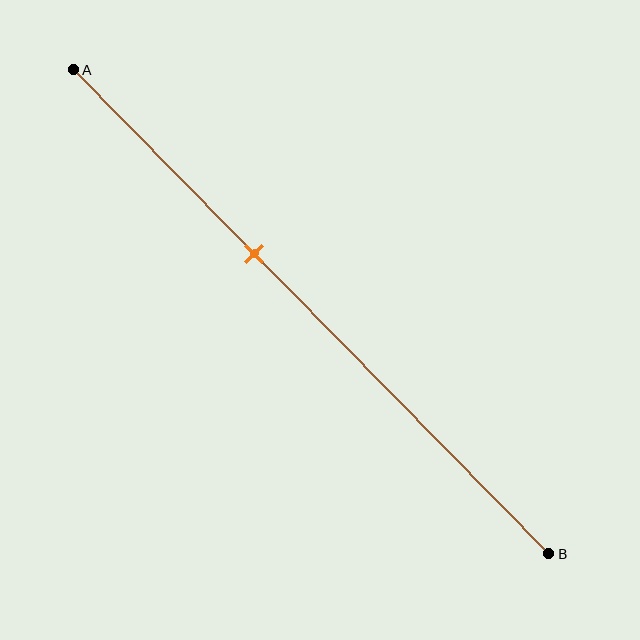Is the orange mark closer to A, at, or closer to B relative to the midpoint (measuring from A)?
The orange mark is closer to point A than the midpoint of segment AB.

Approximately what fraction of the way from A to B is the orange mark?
The orange mark is approximately 40% of the way from A to B.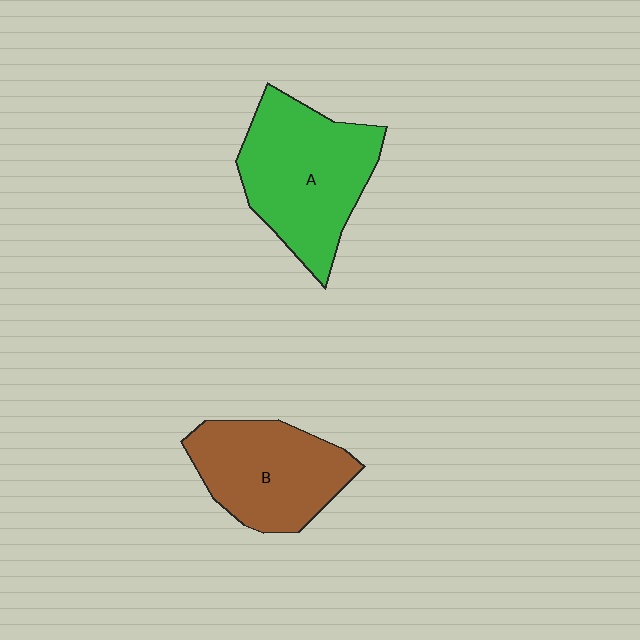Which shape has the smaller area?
Shape B (brown).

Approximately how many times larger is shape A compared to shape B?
Approximately 1.2 times.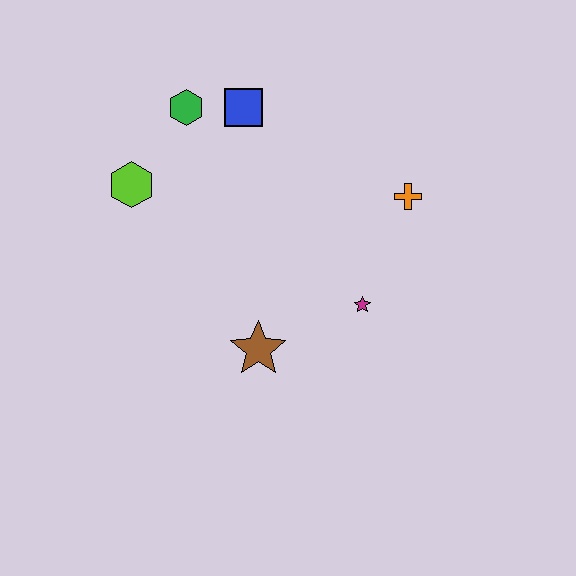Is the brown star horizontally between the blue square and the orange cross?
Yes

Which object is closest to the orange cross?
The magenta star is closest to the orange cross.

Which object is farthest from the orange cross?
The lime hexagon is farthest from the orange cross.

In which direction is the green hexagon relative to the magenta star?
The green hexagon is above the magenta star.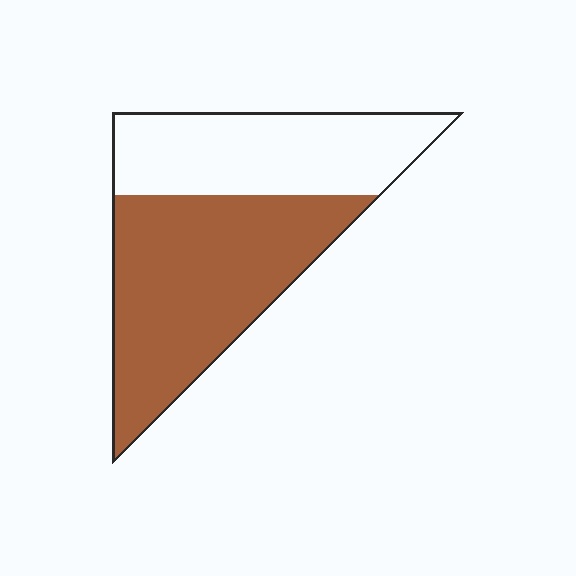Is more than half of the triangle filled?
Yes.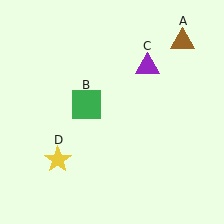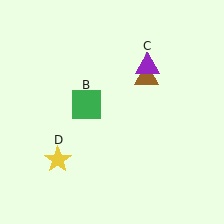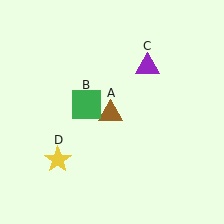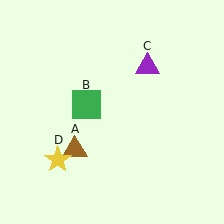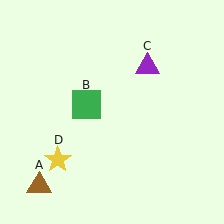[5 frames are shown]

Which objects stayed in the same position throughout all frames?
Green square (object B) and purple triangle (object C) and yellow star (object D) remained stationary.